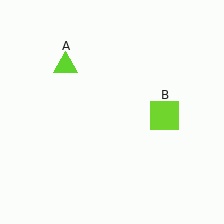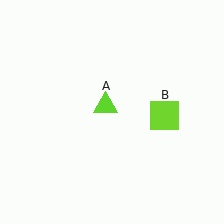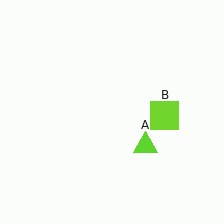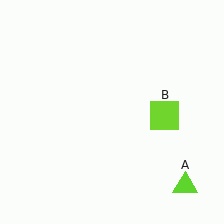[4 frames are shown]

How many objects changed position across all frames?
1 object changed position: lime triangle (object A).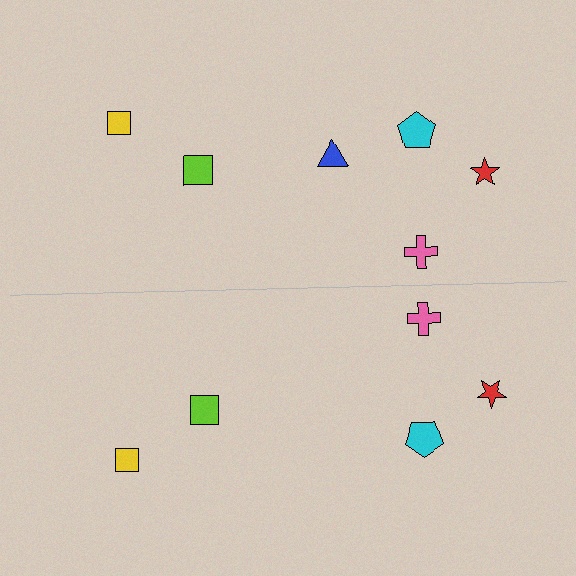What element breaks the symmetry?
A blue triangle is missing from the bottom side.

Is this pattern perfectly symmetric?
No, the pattern is not perfectly symmetric. A blue triangle is missing from the bottom side.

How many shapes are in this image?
There are 11 shapes in this image.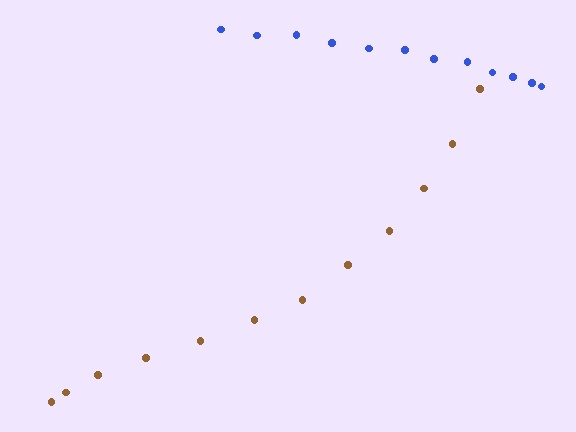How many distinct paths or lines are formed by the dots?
There are 2 distinct paths.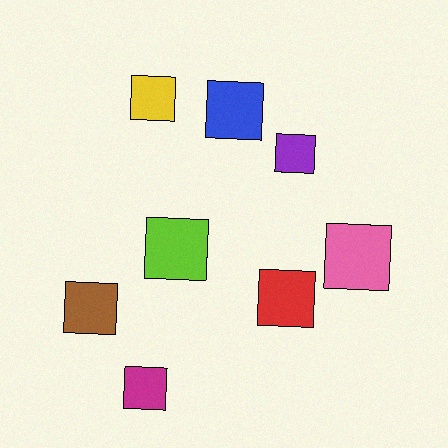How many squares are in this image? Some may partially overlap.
There are 8 squares.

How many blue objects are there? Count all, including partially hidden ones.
There is 1 blue object.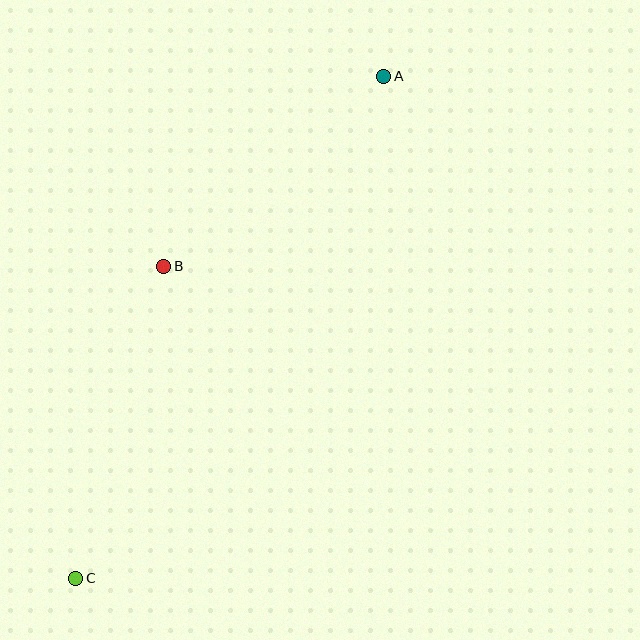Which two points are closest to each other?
Points A and B are closest to each other.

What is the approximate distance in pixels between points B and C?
The distance between B and C is approximately 324 pixels.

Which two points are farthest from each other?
Points A and C are farthest from each other.